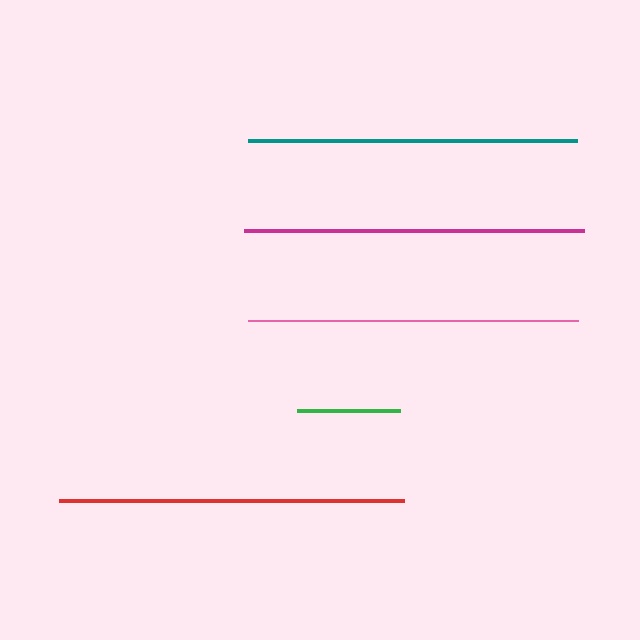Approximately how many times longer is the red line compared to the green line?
The red line is approximately 3.4 times the length of the green line.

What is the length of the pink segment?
The pink segment is approximately 330 pixels long.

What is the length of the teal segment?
The teal segment is approximately 328 pixels long.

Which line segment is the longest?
The red line is the longest at approximately 345 pixels.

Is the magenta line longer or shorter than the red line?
The red line is longer than the magenta line.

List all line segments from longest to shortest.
From longest to shortest: red, magenta, pink, teal, green.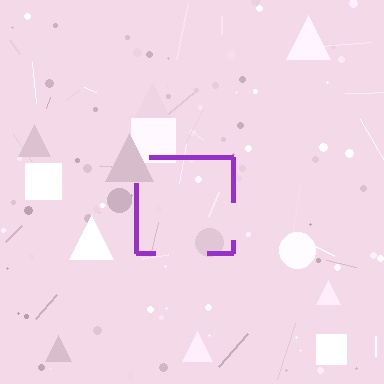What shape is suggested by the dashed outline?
The dashed outline suggests a square.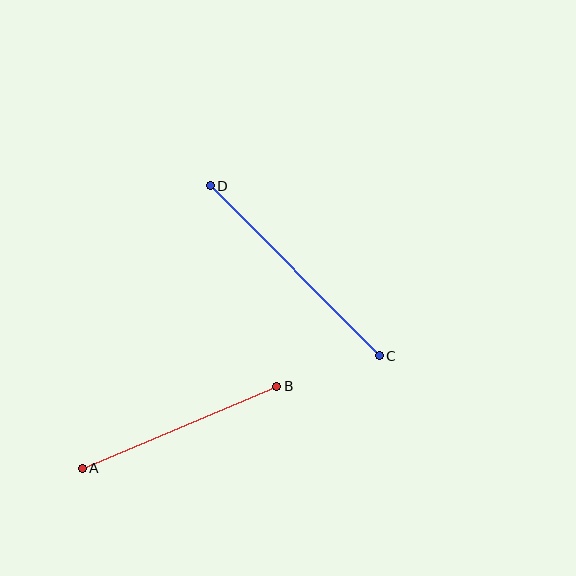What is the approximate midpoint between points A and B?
The midpoint is at approximately (179, 427) pixels.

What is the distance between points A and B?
The distance is approximately 211 pixels.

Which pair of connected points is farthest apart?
Points C and D are farthest apart.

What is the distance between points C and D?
The distance is approximately 240 pixels.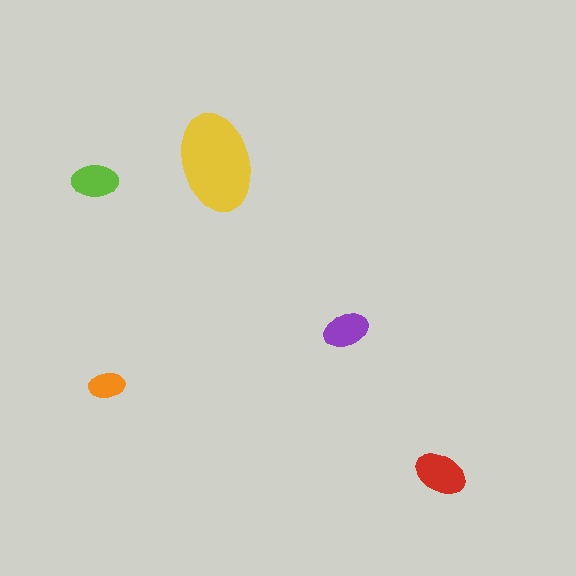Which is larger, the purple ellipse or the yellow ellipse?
The yellow one.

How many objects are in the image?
There are 5 objects in the image.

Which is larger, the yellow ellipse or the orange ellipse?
The yellow one.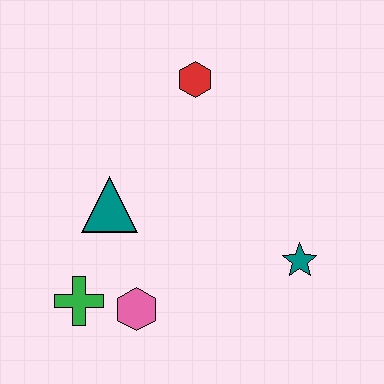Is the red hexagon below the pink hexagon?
No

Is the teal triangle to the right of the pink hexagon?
No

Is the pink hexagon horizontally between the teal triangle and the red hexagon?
Yes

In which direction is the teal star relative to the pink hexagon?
The teal star is to the right of the pink hexagon.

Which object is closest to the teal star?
The pink hexagon is closest to the teal star.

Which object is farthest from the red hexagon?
The green cross is farthest from the red hexagon.